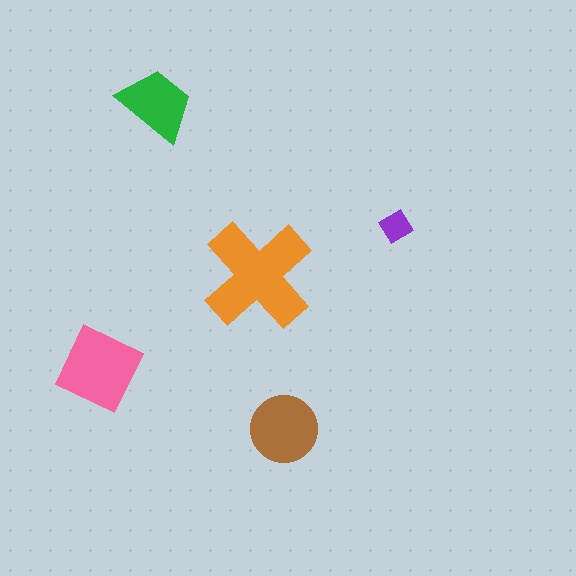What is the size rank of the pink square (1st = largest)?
2nd.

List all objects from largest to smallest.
The orange cross, the pink square, the brown circle, the green trapezoid, the purple diamond.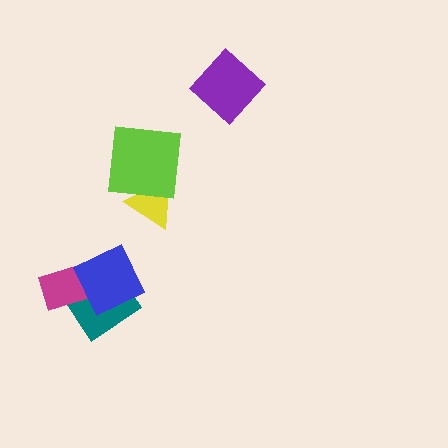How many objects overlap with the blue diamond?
2 objects overlap with the blue diamond.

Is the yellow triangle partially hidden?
Yes, it is partially covered by another shape.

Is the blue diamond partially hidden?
No, no other shape covers it.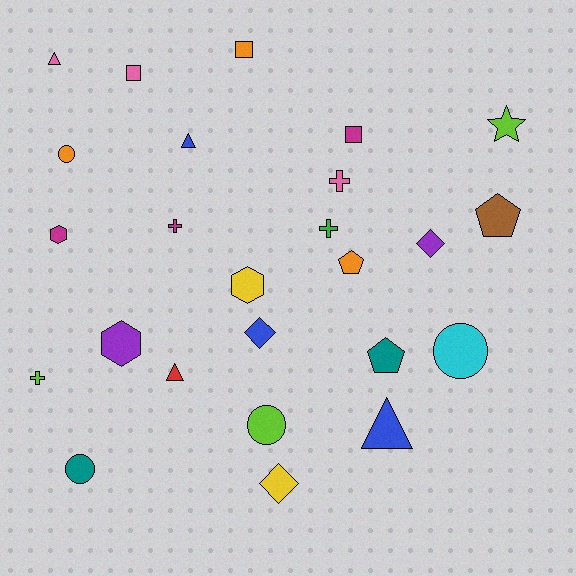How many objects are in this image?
There are 25 objects.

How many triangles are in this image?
There are 4 triangles.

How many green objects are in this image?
There is 1 green object.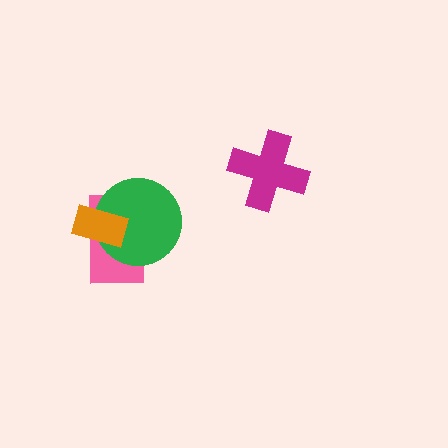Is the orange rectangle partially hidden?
No, no other shape covers it.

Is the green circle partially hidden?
Yes, it is partially covered by another shape.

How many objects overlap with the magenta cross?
0 objects overlap with the magenta cross.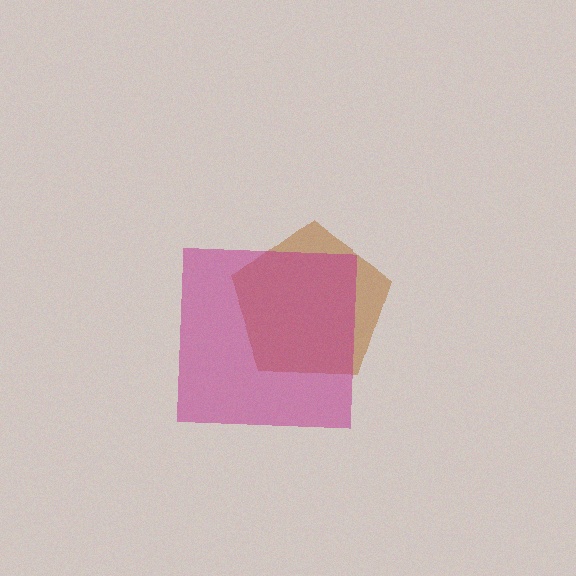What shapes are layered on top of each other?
The layered shapes are: a brown pentagon, a magenta square.